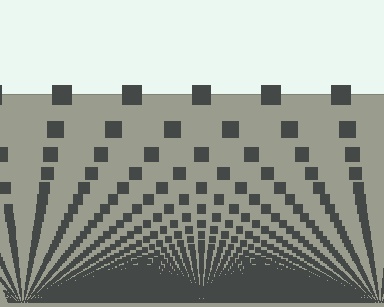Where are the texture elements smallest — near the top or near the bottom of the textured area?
Near the bottom.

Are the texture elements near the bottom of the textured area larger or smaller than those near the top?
Smaller. The gradient is inverted — elements near the bottom are smaller and denser.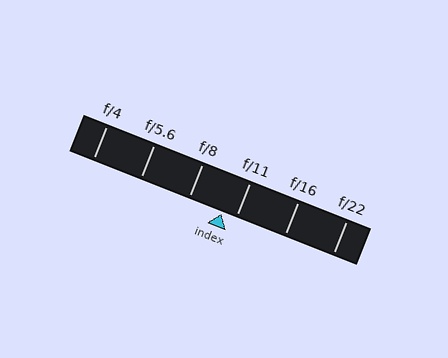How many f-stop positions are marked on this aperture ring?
There are 6 f-stop positions marked.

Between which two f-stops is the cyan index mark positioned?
The index mark is between f/8 and f/11.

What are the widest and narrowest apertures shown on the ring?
The widest aperture shown is f/4 and the narrowest is f/22.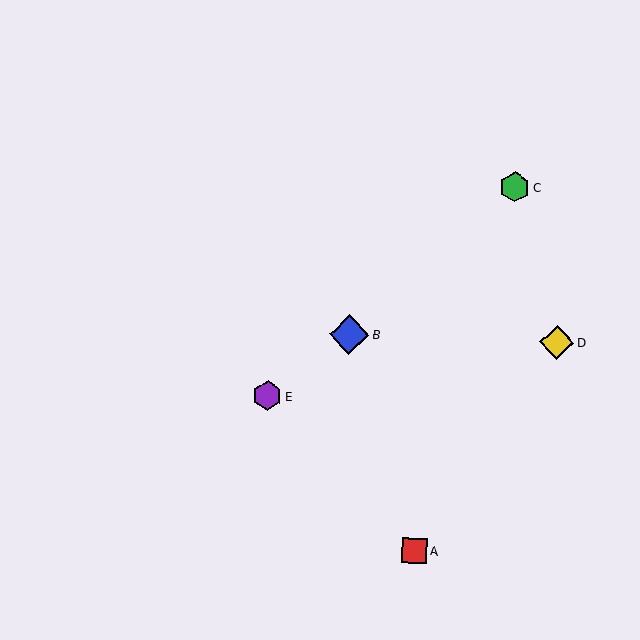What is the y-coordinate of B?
Object B is at y≈334.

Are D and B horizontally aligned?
Yes, both are at y≈342.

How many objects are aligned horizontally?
2 objects (B, D) are aligned horizontally.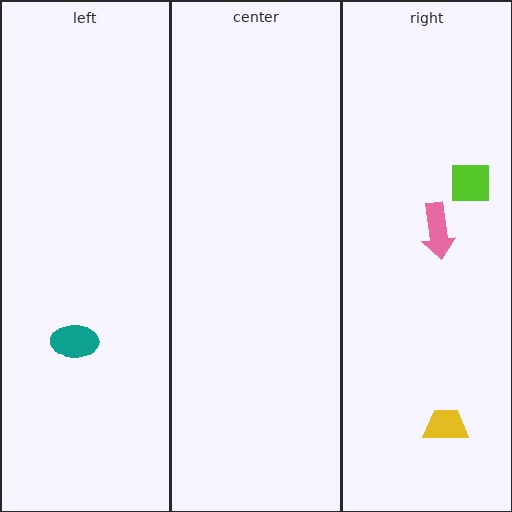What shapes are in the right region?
The yellow trapezoid, the lime square, the pink arrow.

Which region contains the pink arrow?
The right region.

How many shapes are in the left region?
1.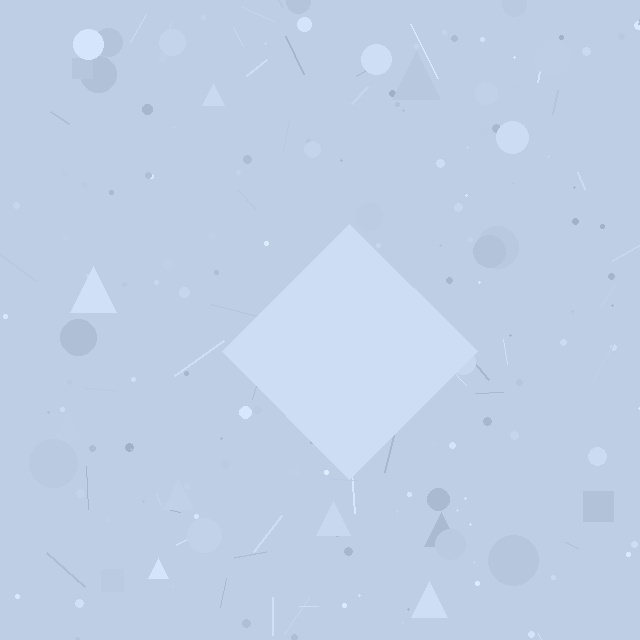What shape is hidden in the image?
A diamond is hidden in the image.